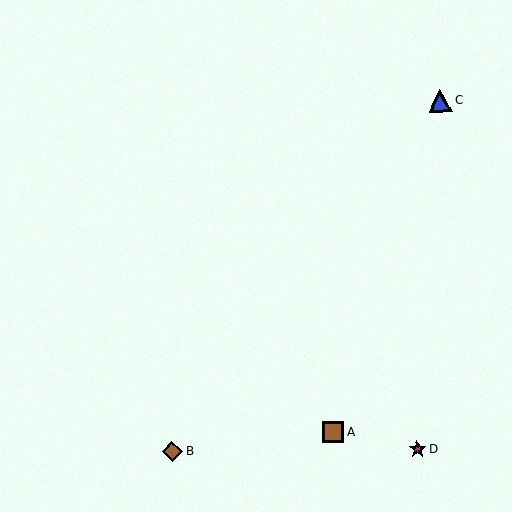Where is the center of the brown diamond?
The center of the brown diamond is at (173, 451).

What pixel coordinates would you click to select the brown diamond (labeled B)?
Click at (173, 451) to select the brown diamond B.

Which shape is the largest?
The blue triangle (labeled C) is the largest.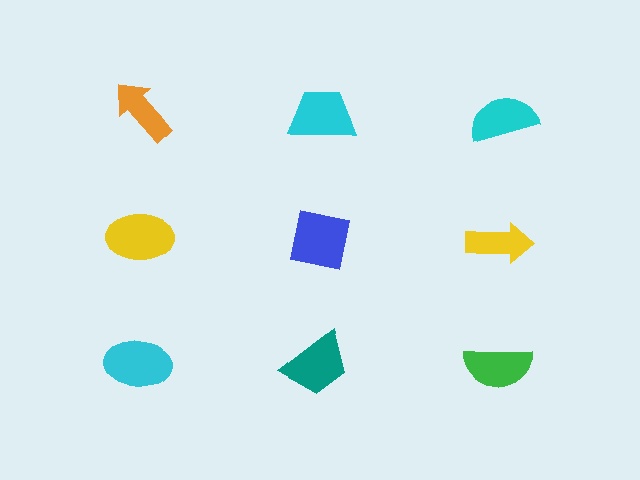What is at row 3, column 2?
A teal trapezoid.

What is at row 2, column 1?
A yellow ellipse.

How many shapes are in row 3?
3 shapes.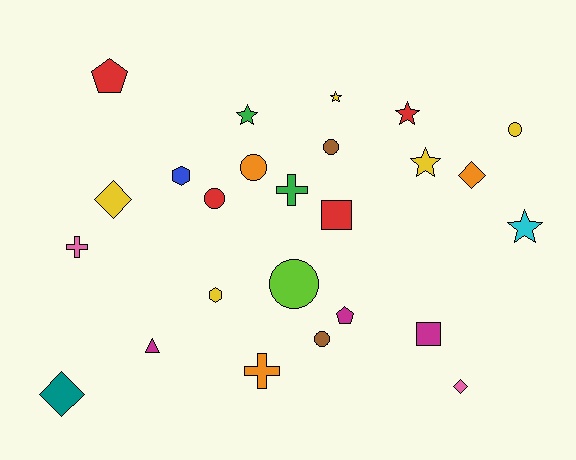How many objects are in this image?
There are 25 objects.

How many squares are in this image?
There are 2 squares.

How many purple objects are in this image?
There are no purple objects.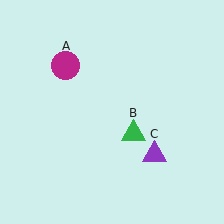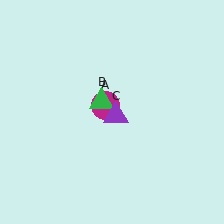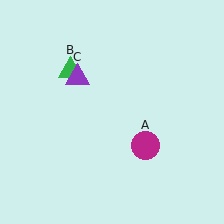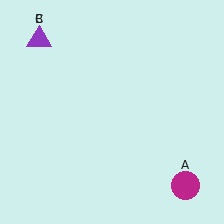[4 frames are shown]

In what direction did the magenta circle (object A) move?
The magenta circle (object A) moved down and to the right.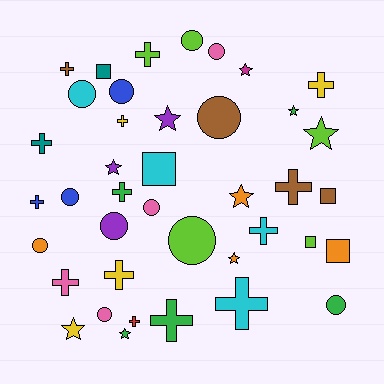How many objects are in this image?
There are 40 objects.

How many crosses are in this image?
There are 14 crosses.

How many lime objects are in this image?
There are 5 lime objects.